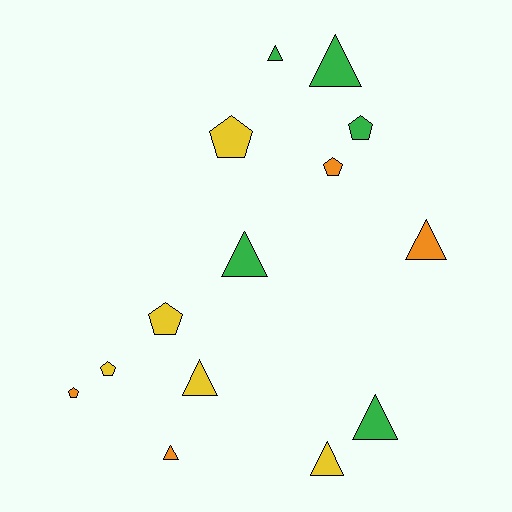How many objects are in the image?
There are 14 objects.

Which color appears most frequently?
Green, with 5 objects.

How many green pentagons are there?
There is 1 green pentagon.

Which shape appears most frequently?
Triangle, with 8 objects.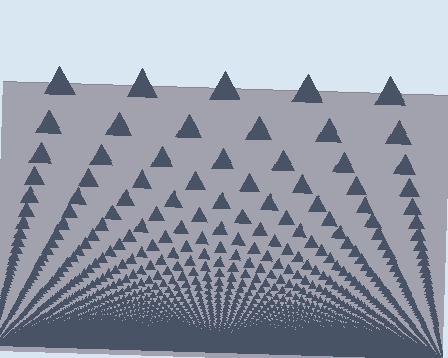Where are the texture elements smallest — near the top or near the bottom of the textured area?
Near the bottom.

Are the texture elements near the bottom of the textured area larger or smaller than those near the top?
Smaller. The gradient is inverted — elements near the bottom are smaller and denser.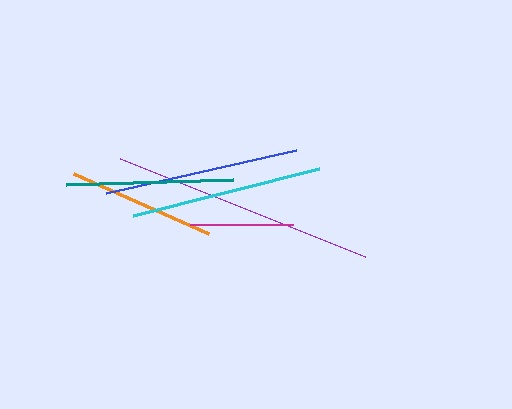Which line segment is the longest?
The purple line is the longest at approximately 264 pixels.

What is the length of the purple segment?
The purple segment is approximately 264 pixels long.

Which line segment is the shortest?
The magenta line is the shortest at approximately 103 pixels.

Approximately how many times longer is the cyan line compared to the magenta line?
The cyan line is approximately 1.9 times the length of the magenta line.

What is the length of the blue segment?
The blue segment is approximately 195 pixels long.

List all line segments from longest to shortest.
From longest to shortest: purple, blue, cyan, teal, orange, magenta.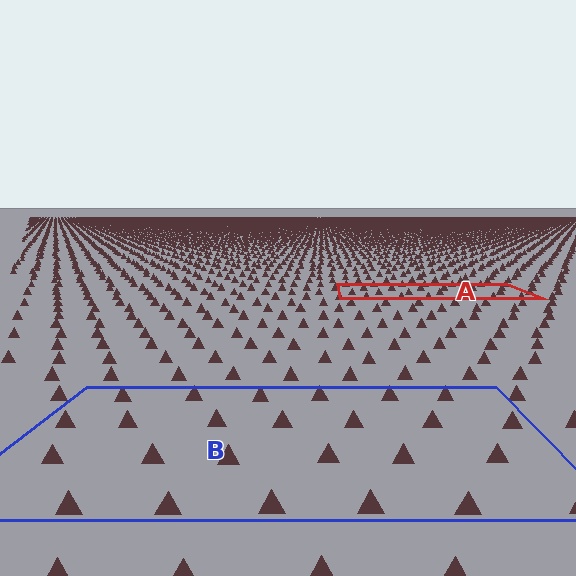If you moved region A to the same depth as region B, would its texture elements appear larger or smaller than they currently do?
They would appear larger. At a closer depth, the same texture elements are projected at a bigger on-screen size.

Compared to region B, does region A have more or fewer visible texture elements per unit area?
Region A has more texture elements per unit area — they are packed more densely because it is farther away.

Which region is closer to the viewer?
Region B is closer. The texture elements there are larger and more spread out.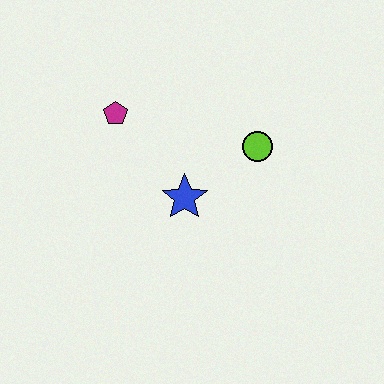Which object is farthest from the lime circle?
The magenta pentagon is farthest from the lime circle.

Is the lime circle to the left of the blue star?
No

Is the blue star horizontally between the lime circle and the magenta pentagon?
Yes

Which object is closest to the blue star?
The lime circle is closest to the blue star.